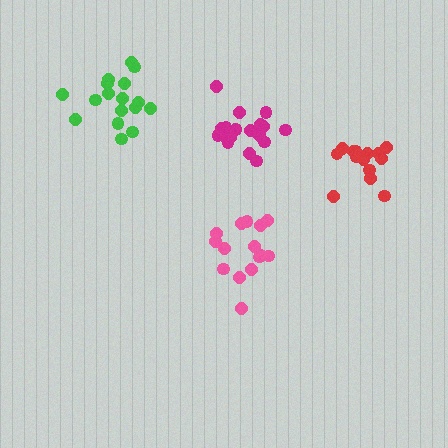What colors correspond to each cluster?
The clusters are colored: red, magenta, green, pink.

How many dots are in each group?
Group 1: 14 dots, Group 2: 19 dots, Group 3: 17 dots, Group 4: 15 dots (65 total).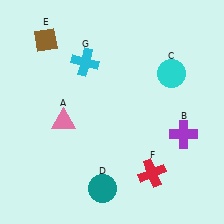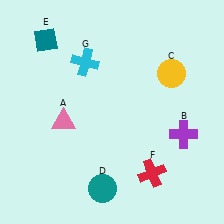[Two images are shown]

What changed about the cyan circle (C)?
In Image 1, C is cyan. In Image 2, it changed to yellow.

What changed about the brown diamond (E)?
In Image 1, E is brown. In Image 2, it changed to teal.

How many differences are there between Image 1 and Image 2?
There are 2 differences between the two images.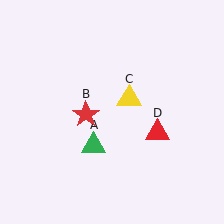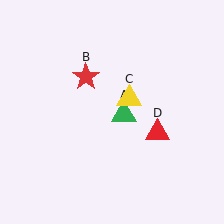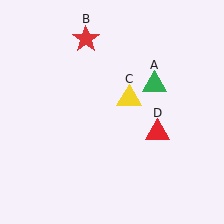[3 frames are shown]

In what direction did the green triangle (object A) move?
The green triangle (object A) moved up and to the right.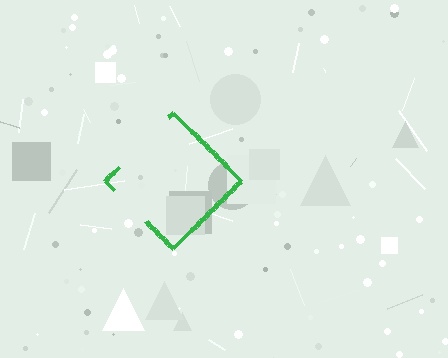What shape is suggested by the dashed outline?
The dashed outline suggests a diamond.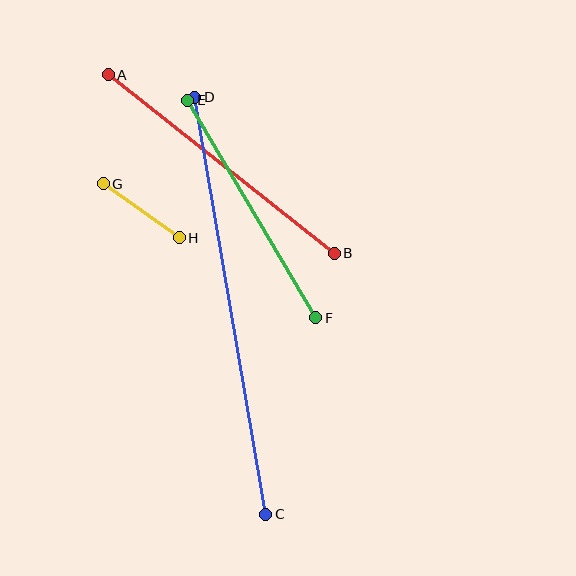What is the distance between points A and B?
The distance is approximately 288 pixels.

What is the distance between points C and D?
The distance is approximately 423 pixels.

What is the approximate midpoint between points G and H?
The midpoint is at approximately (141, 211) pixels.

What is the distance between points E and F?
The distance is approximately 252 pixels.